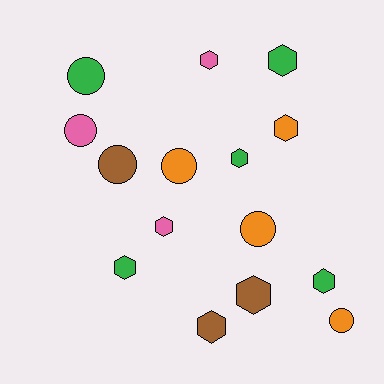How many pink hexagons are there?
There are 2 pink hexagons.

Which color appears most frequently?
Green, with 5 objects.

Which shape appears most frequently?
Hexagon, with 9 objects.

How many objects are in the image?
There are 15 objects.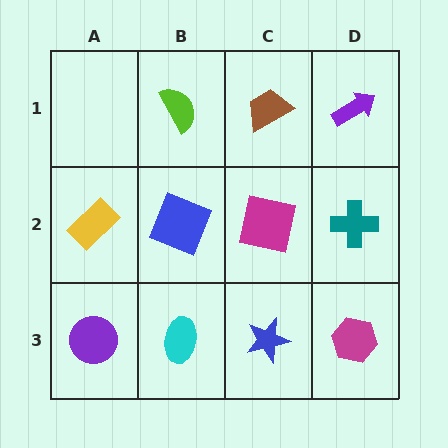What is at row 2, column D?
A teal cross.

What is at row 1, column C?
A brown trapezoid.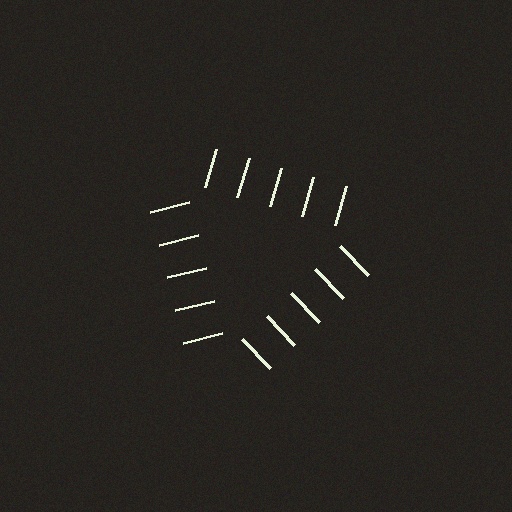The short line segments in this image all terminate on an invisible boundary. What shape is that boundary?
An illusory triangle — the line segments terminate on its edges but no continuous stroke is drawn.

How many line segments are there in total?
15 — 5 along each of the 3 edges.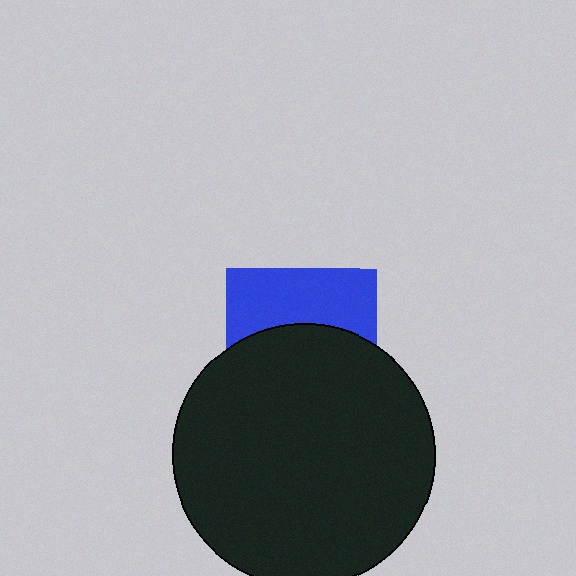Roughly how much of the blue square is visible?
A small part of it is visible (roughly 42%).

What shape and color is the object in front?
The object in front is a black circle.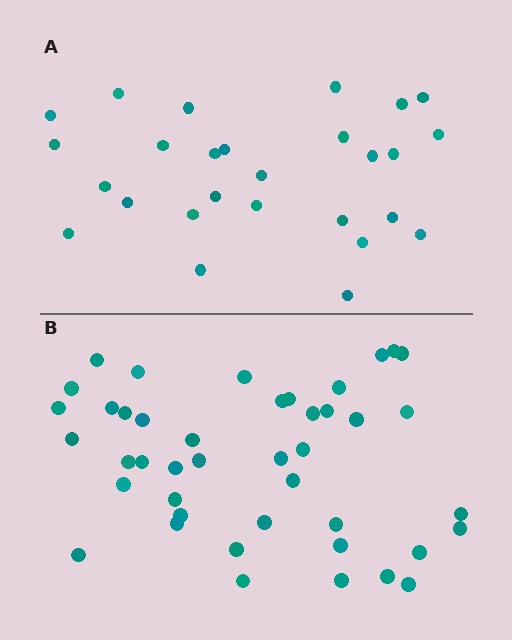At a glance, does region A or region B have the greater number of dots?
Region B (the bottom region) has more dots.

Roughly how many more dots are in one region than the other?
Region B has approximately 15 more dots than region A.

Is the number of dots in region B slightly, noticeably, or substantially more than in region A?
Region B has substantially more. The ratio is roughly 1.6 to 1.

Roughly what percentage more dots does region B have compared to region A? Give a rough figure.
About 60% more.